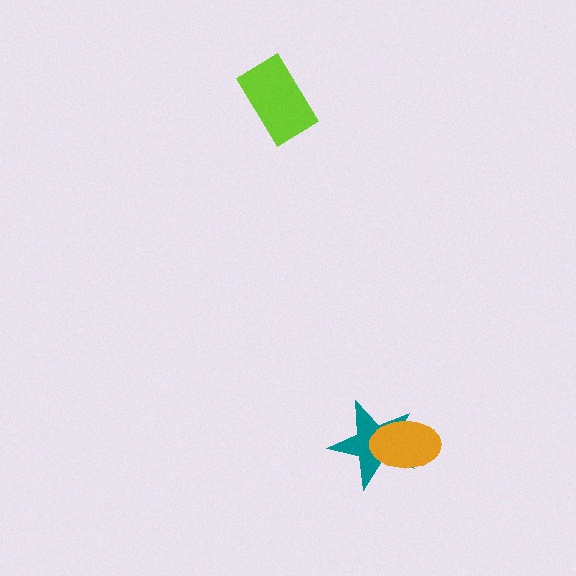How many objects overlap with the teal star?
1 object overlaps with the teal star.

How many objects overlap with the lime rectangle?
0 objects overlap with the lime rectangle.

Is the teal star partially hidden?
Yes, it is partially covered by another shape.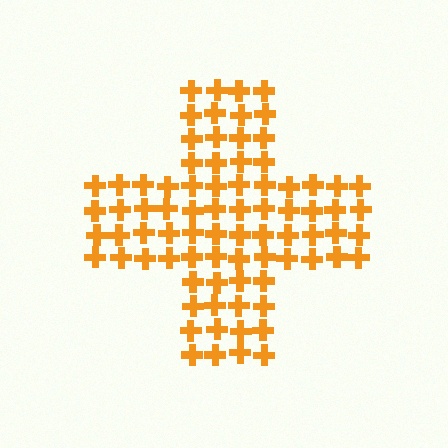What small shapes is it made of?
It is made of small crosses.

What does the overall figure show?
The overall figure shows a cross.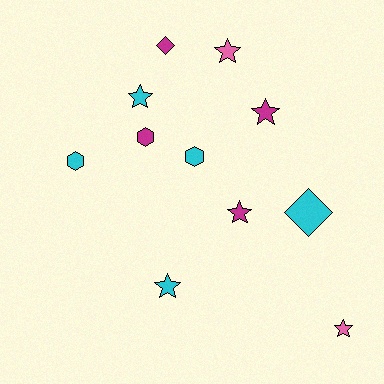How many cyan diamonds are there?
There is 1 cyan diamond.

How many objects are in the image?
There are 11 objects.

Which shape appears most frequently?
Star, with 6 objects.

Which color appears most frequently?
Cyan, with 5 objects.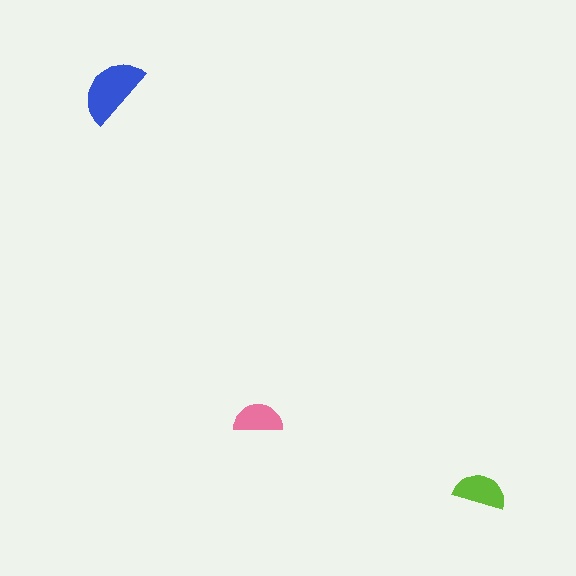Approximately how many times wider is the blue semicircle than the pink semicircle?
About 1.5 times wider.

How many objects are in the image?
There are 3 objects in the image.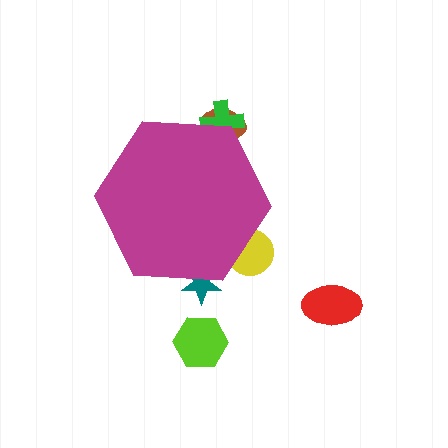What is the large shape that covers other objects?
A magenta hexagon.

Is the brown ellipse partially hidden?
Yes, the brown ellipse is partially hidden behind the magenta hexagon.